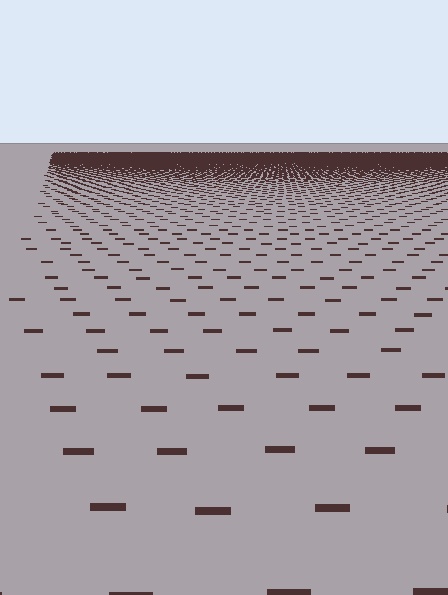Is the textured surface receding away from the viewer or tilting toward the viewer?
The surface is receding away from the viewer. Texture elements get smaller and denser toward the top.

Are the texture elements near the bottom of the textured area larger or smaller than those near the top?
Larger. Near the bottom, elements are closer to the viewer and appear at a bigger on-screen size.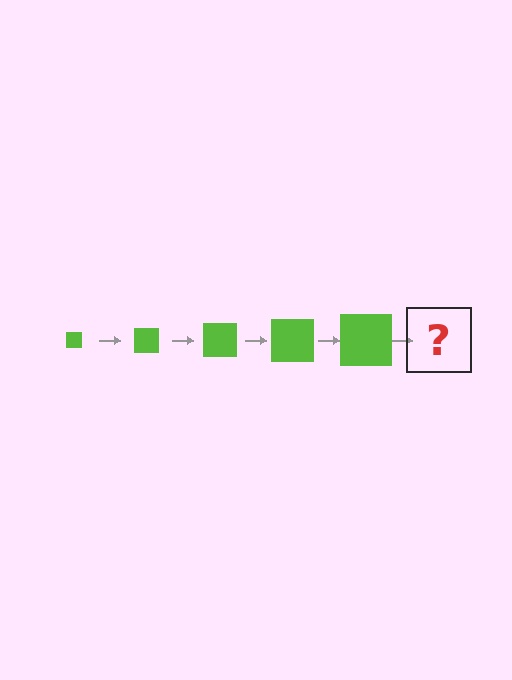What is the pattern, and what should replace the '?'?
The pattern is that the square gets progressively larger each step. The '?' should be a lime square, larger than the previous one.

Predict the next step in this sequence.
The next step is a lime square, larger than the previous one.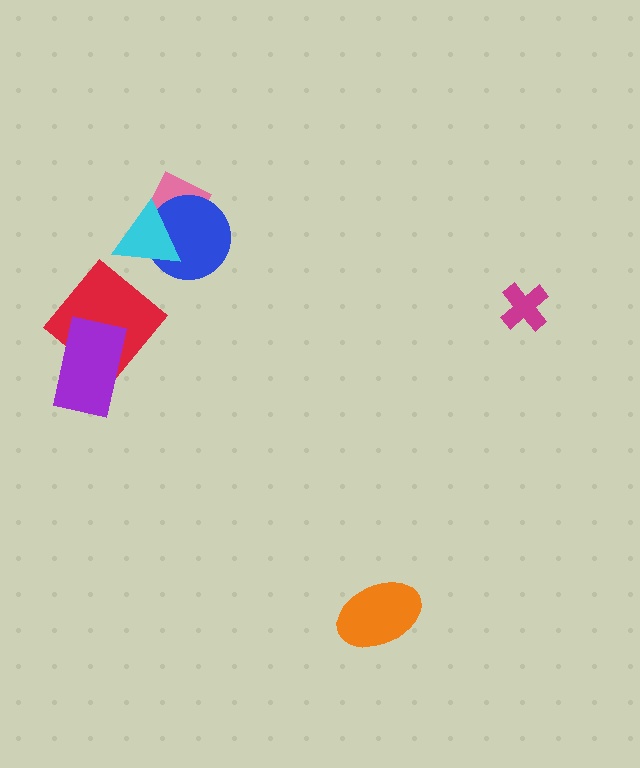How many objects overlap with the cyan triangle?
2 objects overlap with the cyan triangle.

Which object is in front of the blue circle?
The cyan triangle is in front of the blue circle.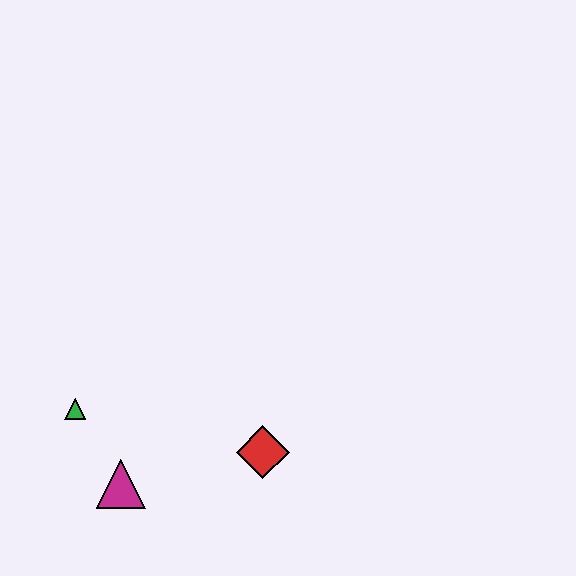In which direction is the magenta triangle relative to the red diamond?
The magenta triangle is to the left of the red diamond.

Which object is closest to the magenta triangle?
The green triangle is closest to the magenta triangle.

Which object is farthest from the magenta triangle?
The red diamond is farthest from the magenta triangle.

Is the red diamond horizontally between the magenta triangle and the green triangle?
No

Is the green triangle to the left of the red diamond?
Yes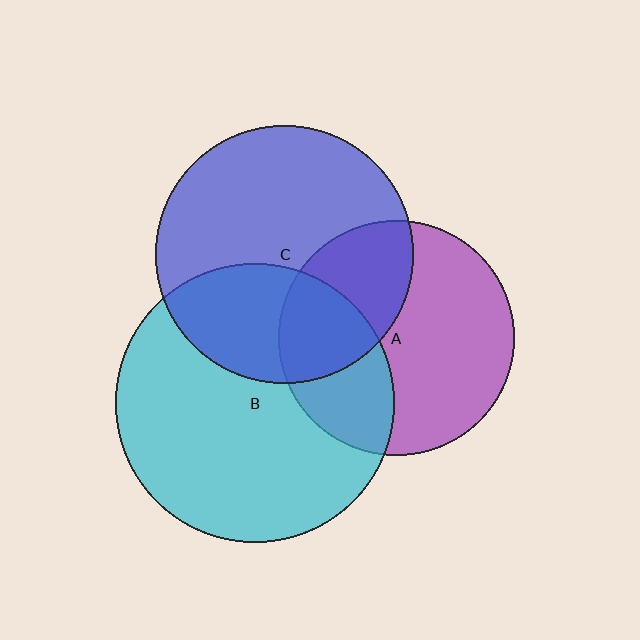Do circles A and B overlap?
Yes.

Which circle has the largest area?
Circle B (cyan).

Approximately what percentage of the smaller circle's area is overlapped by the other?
Approximately 35%.